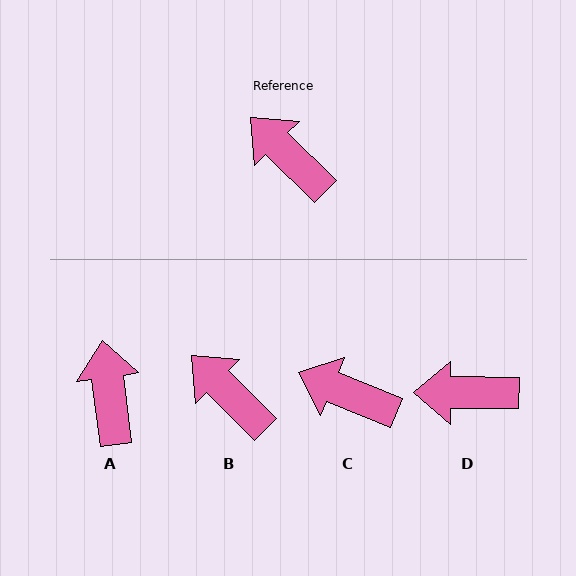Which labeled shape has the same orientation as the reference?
B.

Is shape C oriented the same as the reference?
No, it is off by about 22 degrees.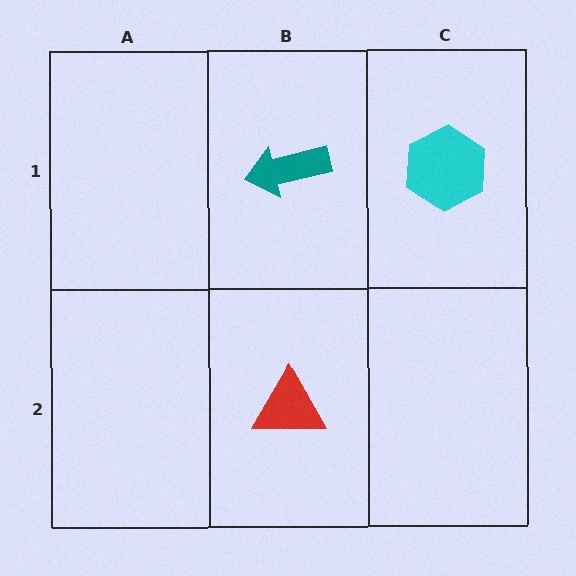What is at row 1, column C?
A cyan hexagon.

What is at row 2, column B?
A red triangle.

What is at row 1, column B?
A teal arrow.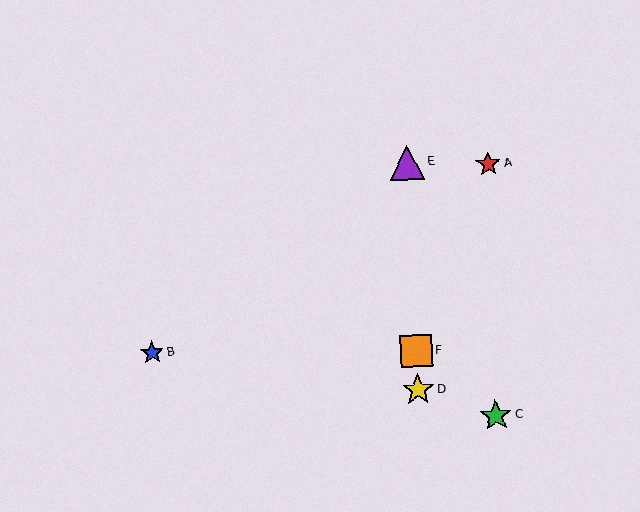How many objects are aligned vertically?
3 objects (D, E, F) are aligned vertically.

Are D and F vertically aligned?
Yes, both are at x≈418.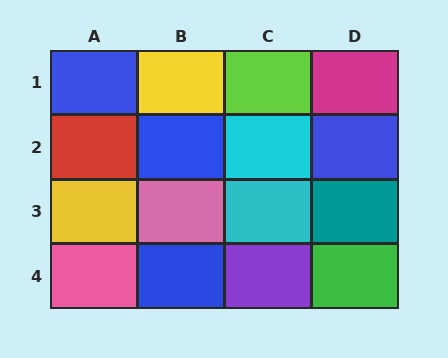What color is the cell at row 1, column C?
Lime.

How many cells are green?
1 cell is green.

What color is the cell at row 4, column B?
Blue.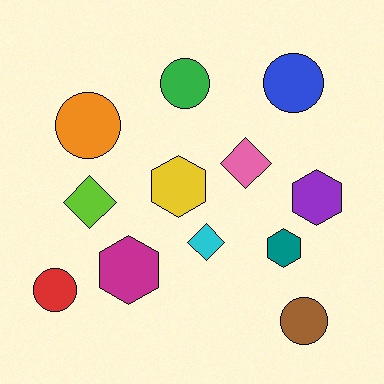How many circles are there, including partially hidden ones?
There are 5 circles.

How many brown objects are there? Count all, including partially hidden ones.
There is 1 brown object.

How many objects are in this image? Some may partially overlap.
There are 12 objects.